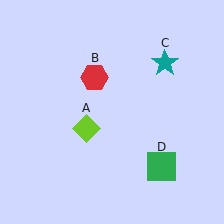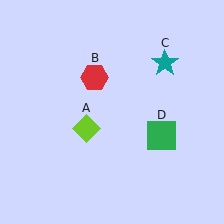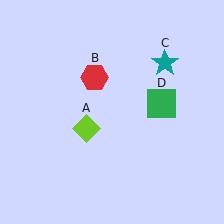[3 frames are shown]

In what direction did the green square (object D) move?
The green square (object D) moved up.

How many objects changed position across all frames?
1 object changed position: green square (object D).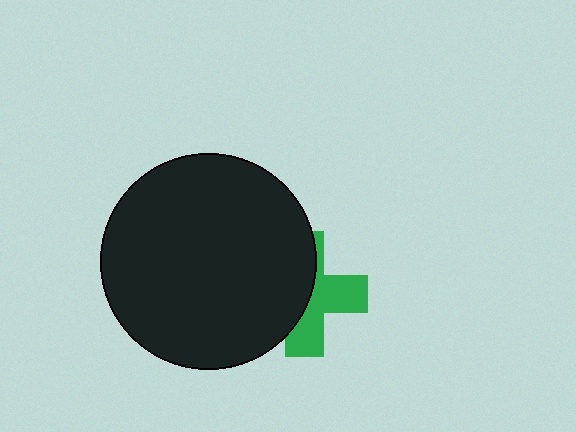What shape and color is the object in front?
The object in front is a black circle.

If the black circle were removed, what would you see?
You would see the complete green cross.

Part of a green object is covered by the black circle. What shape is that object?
It is a cross.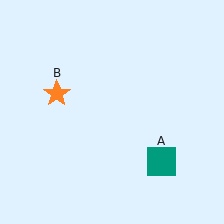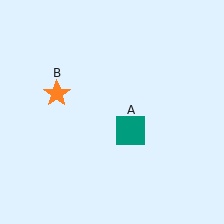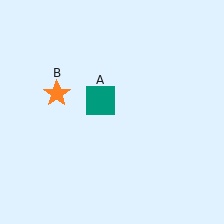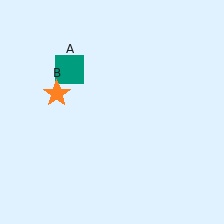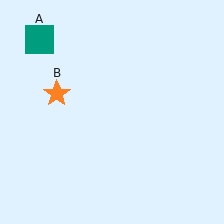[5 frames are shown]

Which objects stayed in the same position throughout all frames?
Orange star (object B) remained stationary.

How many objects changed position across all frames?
1 object changed position: teal square (object A).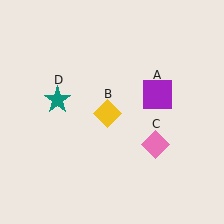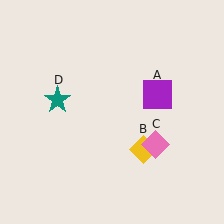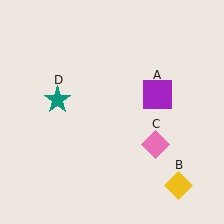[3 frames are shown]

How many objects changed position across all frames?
1 object changed position: yellow diamond (object B).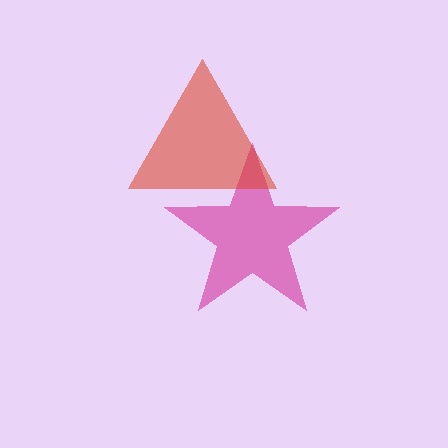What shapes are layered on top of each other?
The layered shapes are: a magenta star, a red triangle.